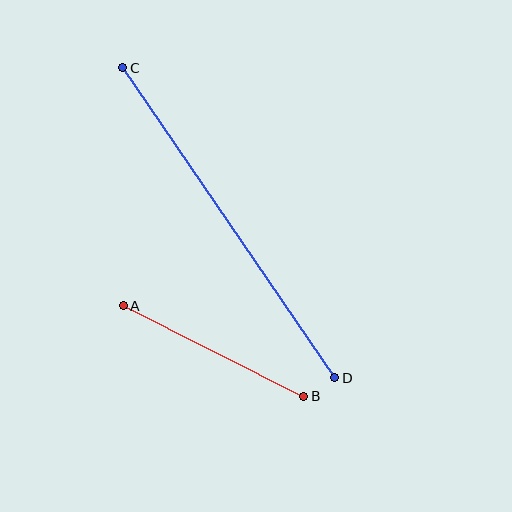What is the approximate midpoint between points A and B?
The midpoint is at approximately (214, 351) pixels.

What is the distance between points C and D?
The distance is approximately 376 pixels.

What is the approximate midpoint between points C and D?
The midpoint is at approximately (229, 223) pixels.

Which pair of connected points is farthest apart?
Points C and D are farthest apart.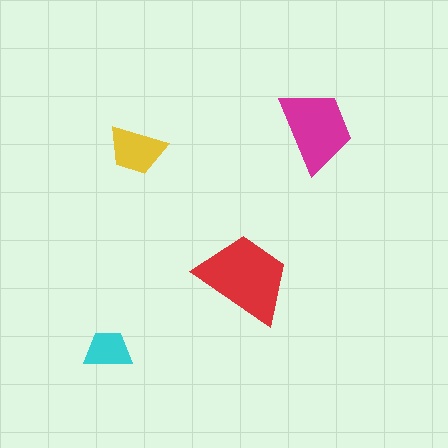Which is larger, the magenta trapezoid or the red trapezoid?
The red one.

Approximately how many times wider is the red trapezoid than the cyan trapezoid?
About 2 times wider.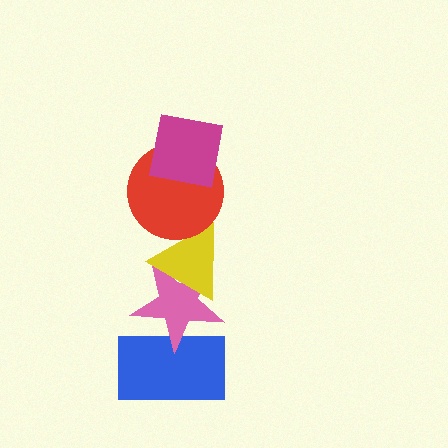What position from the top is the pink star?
The pink star is 4th from the top.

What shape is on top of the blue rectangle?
The pink star is on top of the blue rectangle.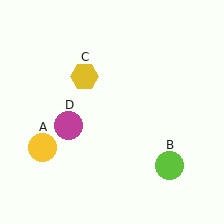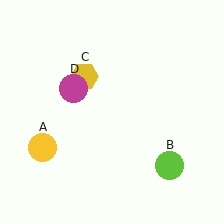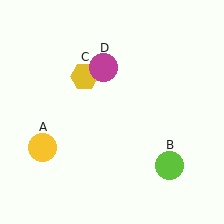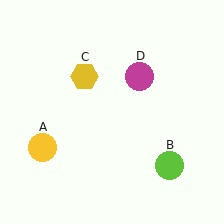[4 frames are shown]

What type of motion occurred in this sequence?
The magenta circle (object D) rotated clockwise around the center of the scene.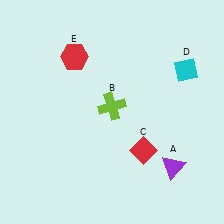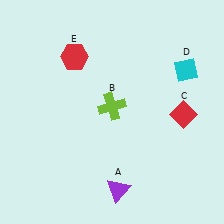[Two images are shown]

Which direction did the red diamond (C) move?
The red diamond (C) moved right.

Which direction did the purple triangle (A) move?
The purple triangle (A) moved left.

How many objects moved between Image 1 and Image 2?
2 objects moved between the two images.